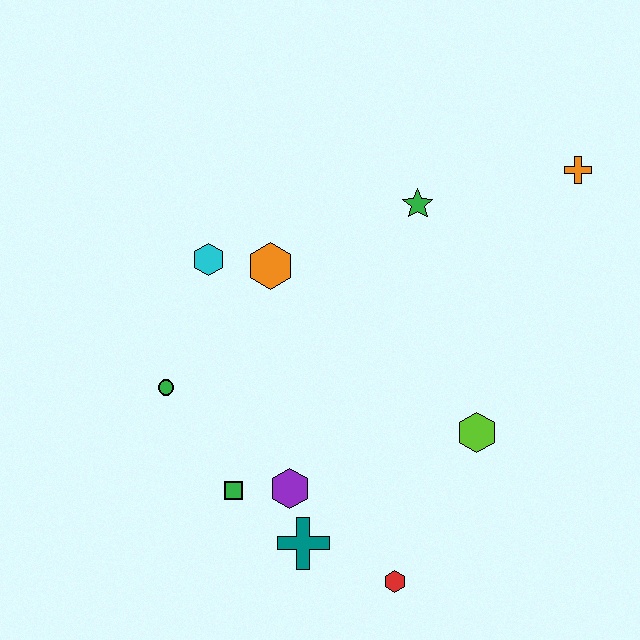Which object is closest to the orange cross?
The green star is closest to the orange cross.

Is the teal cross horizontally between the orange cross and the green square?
Yes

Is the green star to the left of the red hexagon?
No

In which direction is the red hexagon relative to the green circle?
The red hexagon is to the right of the green circle.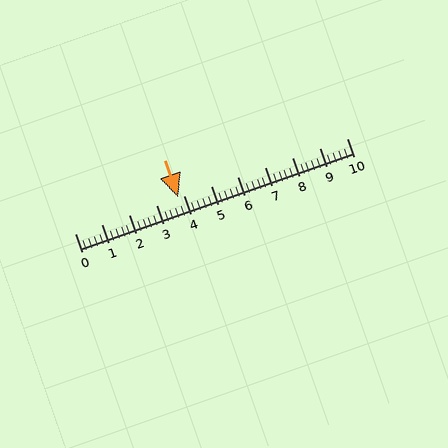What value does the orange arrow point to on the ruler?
The orange arrow points to approximately 3.8.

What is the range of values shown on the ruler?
The ruler shows values from 0 to 10.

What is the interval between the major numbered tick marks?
The major tick marks are spaced 1 units apart.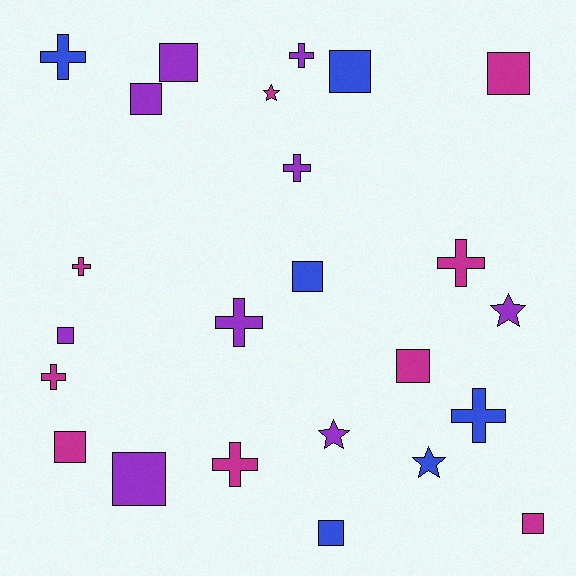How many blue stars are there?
There is 1 blue star.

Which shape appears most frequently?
Square, with 11 objects.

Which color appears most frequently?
Magenta, with 9 objects.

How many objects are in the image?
There are 24 objects.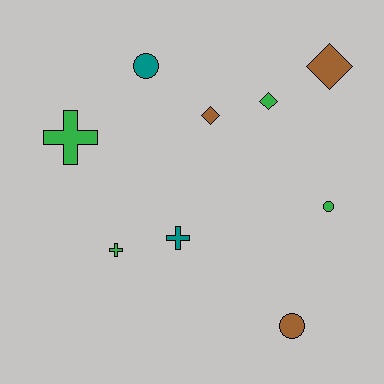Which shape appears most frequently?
Circle, with 3 objects.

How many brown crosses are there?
There are no brown crosses.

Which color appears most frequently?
Green, with 4 objects.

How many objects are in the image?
There are 9 objects.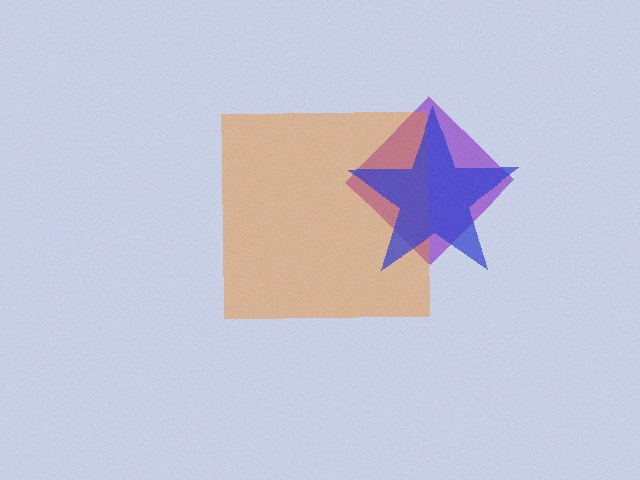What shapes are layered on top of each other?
The layered shapes are: a purple diamond, an orange square, a blue star.